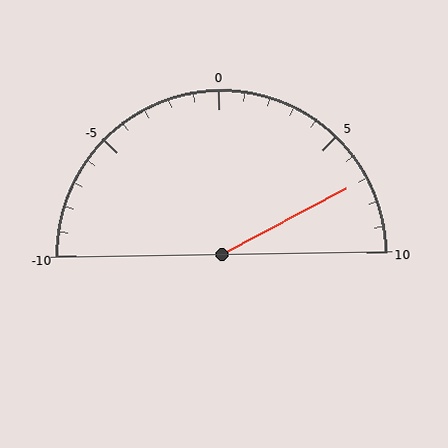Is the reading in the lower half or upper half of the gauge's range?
The reading is in the upper half of the range (-10 to 10).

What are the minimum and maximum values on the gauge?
The gauge ranges from -10 to 10.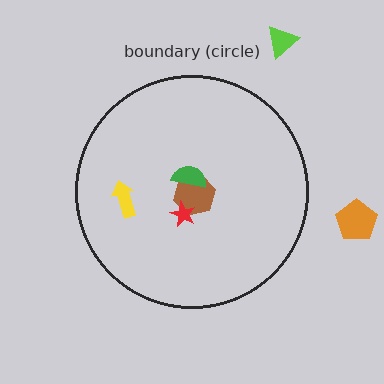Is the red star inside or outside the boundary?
Inside.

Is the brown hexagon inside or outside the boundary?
Inside.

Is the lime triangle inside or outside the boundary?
Outside.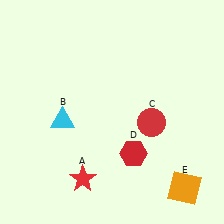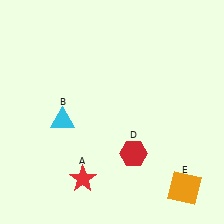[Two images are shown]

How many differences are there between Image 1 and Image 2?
There is 1 difference between the two images.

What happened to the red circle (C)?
The red circle (C) was removed in Image 2. It was in the bottom-right area of Image 1.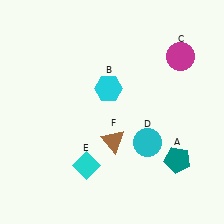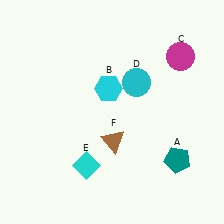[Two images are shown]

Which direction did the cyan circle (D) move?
The cyan circle (D) moved up.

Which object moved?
The cyan circle (D) moved up.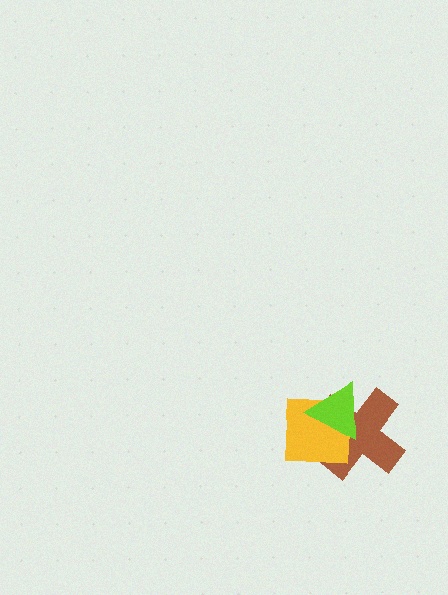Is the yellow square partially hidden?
Yes, it is partially covered by another shape.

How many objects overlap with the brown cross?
2 objects overlap with the brown cross.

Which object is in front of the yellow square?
The lime triangle is in front of the yellow square.